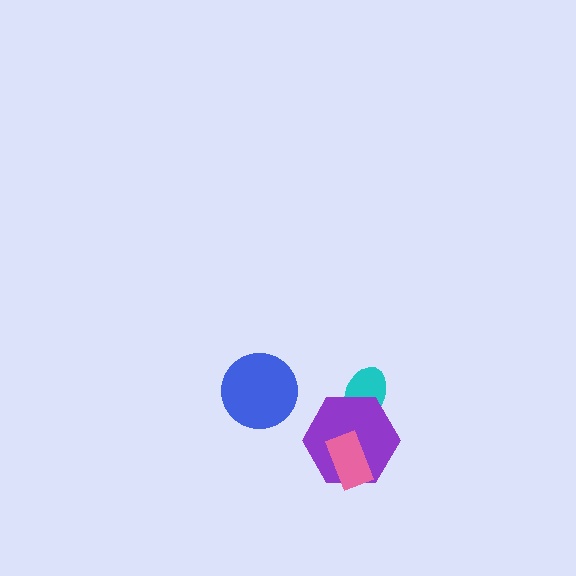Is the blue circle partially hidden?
No, no other shape covers it.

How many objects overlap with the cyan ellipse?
1 object overlaps with the cyan ellipse.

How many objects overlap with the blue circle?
0 objects overlap with the blue circle.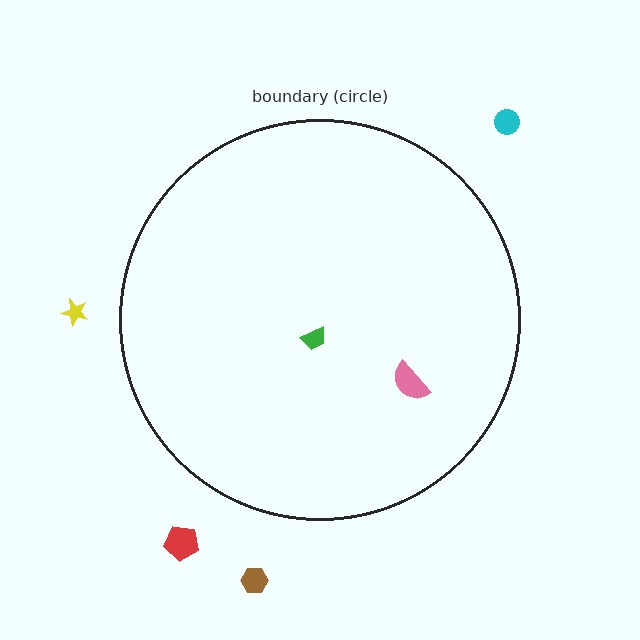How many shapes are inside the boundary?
2 inside, 4 outside.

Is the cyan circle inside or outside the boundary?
Outside.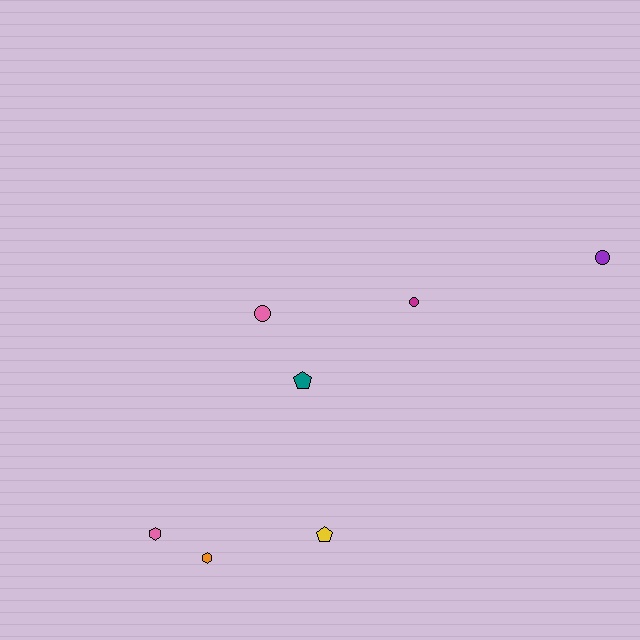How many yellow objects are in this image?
There is 1 yellow object.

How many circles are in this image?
There are 3 circles.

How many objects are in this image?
There are 7 objects.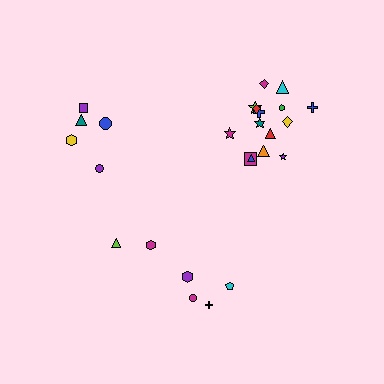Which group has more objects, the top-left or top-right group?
The top-right group.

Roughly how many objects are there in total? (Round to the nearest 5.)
Roughly 25 objects in total.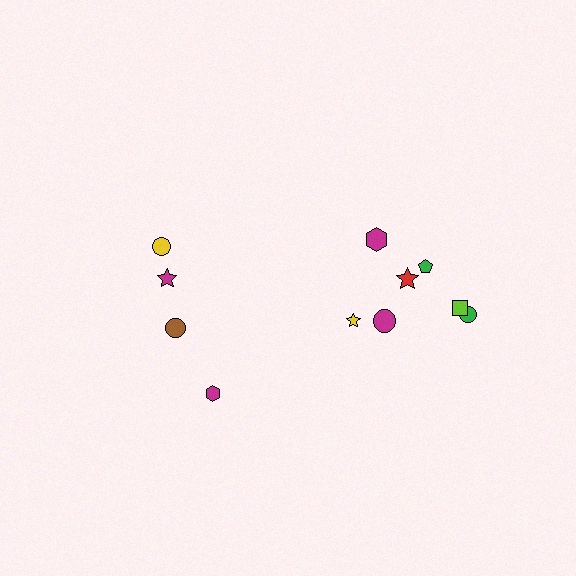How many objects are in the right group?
There are 7 objects.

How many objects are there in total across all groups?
There are 11 objects.